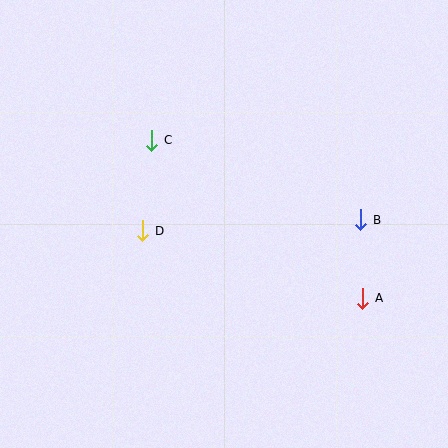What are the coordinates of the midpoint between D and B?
The midpoint between D and B is at (252, 225).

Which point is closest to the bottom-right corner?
Point A is closest to the bottom-right corner.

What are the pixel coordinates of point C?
Point C is at (152, 140).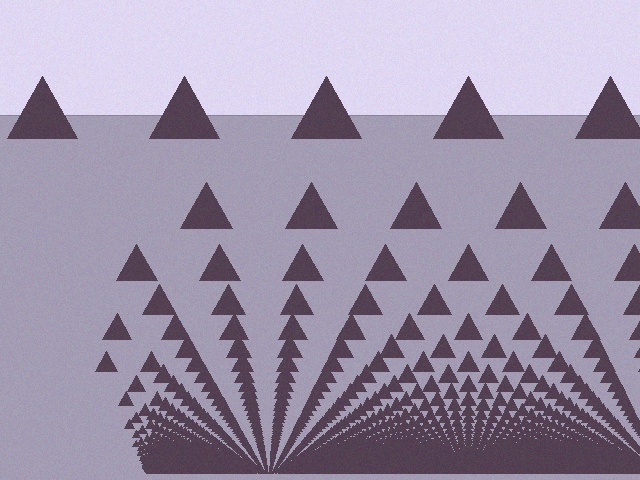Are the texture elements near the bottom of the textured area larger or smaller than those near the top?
Smaller. The gradient is inverted — elements near the bottom are smaller and denser.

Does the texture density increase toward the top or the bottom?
Density increases toward the bottom.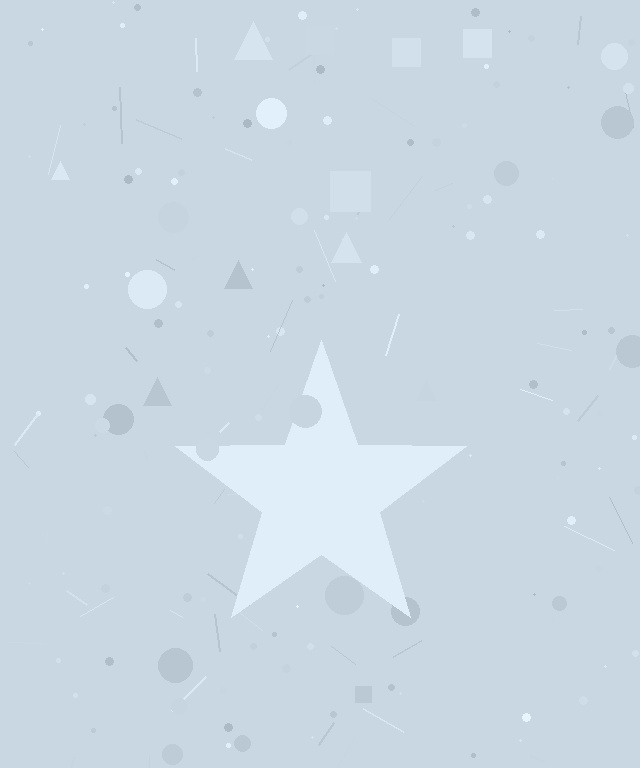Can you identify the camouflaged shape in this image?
The camouflaged shape is a star.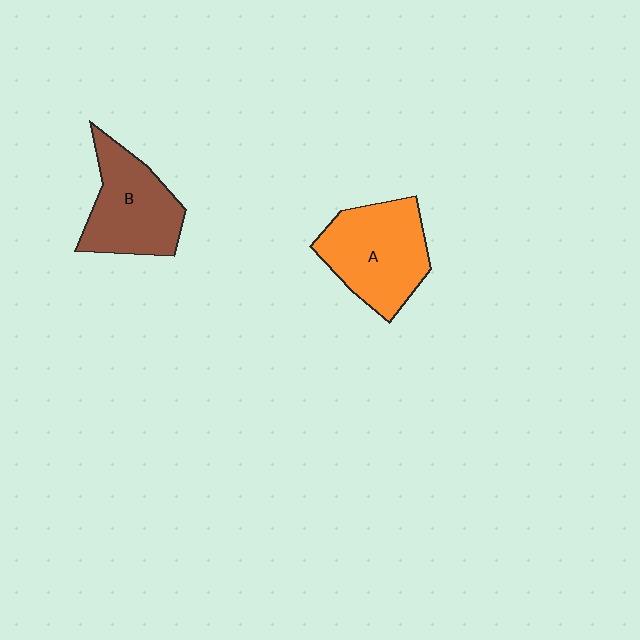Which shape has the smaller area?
Shape B (brown).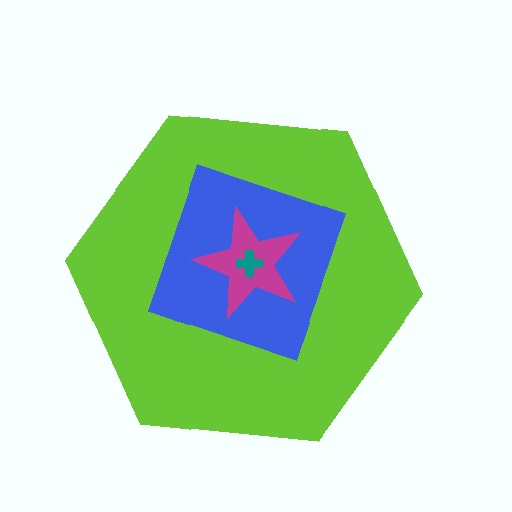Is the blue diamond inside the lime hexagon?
Yes.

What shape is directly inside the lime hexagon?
The blue diamond.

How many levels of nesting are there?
4.